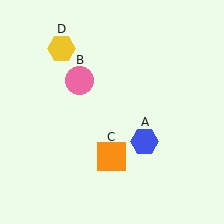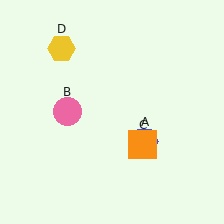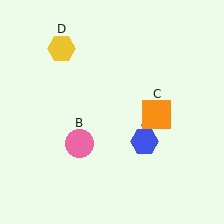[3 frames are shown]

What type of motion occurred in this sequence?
The pink circle (object B), orange square (object C) rotated counterclockwise around the center of the scene.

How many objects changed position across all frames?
2 objects changed position: pink circle (object B), orange square (object C).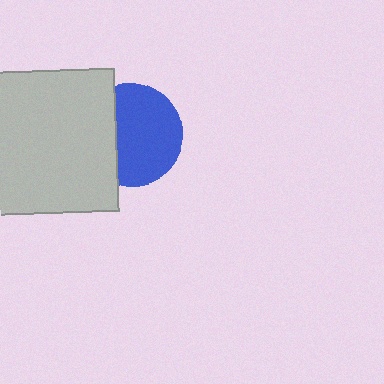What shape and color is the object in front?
The object in front is a light gray square.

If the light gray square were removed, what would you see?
You would see the complete blue circle.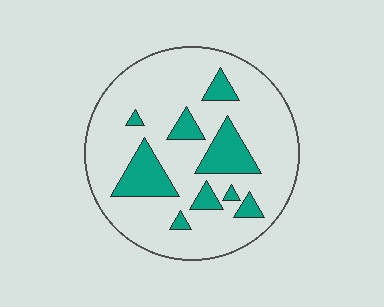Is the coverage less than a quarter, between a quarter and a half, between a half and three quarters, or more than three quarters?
Less than a quarter.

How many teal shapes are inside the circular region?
9.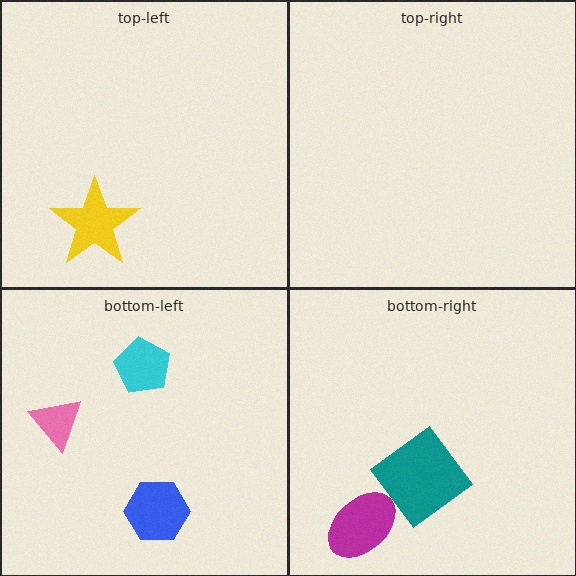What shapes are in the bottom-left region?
The blue hexagon, the pink triangle, the cyan pentagon.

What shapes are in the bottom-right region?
The teal diamond, the magenta ellipse.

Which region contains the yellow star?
The top-left region.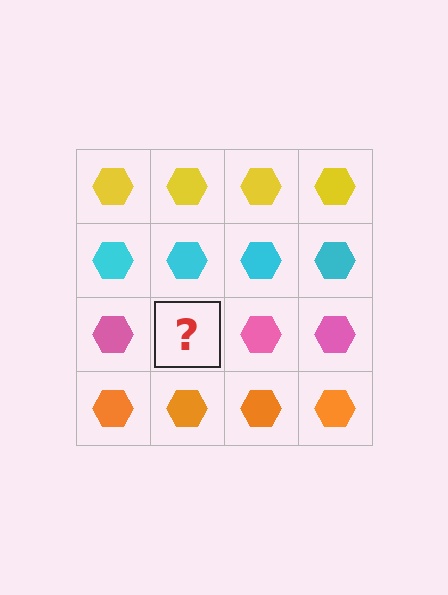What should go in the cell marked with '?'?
The missing cell should contain a pink hexagon.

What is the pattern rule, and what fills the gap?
The rule is that each row has a consistent color. The gap should be filled with a pink hexagon.